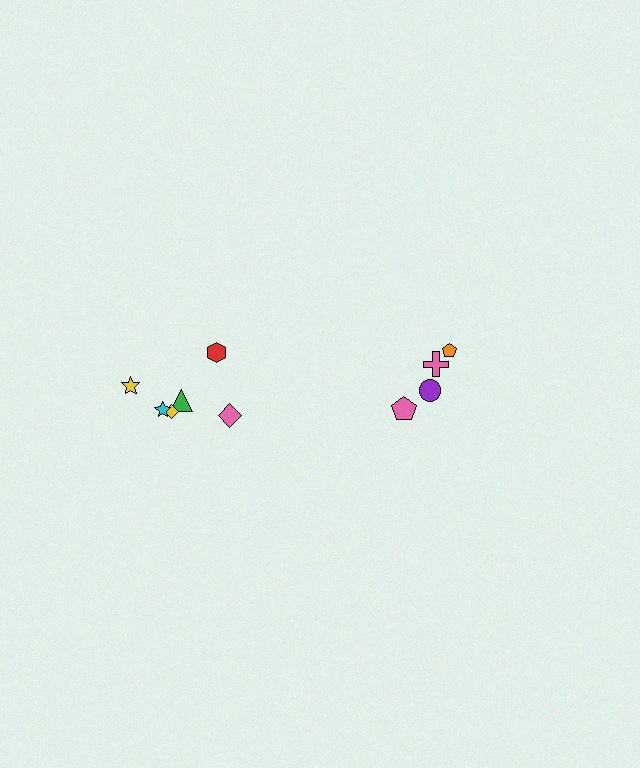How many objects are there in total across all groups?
There are 10 objects.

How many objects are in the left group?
There are 6 objects.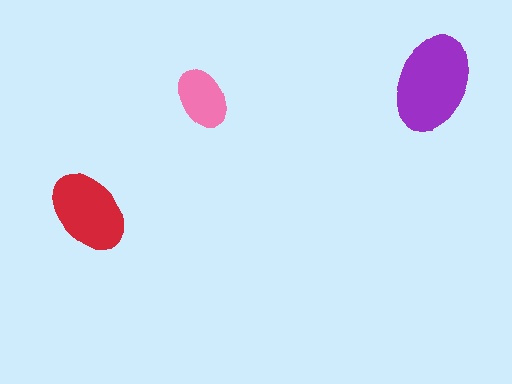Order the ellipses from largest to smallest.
the purple one, the red one, the pink one.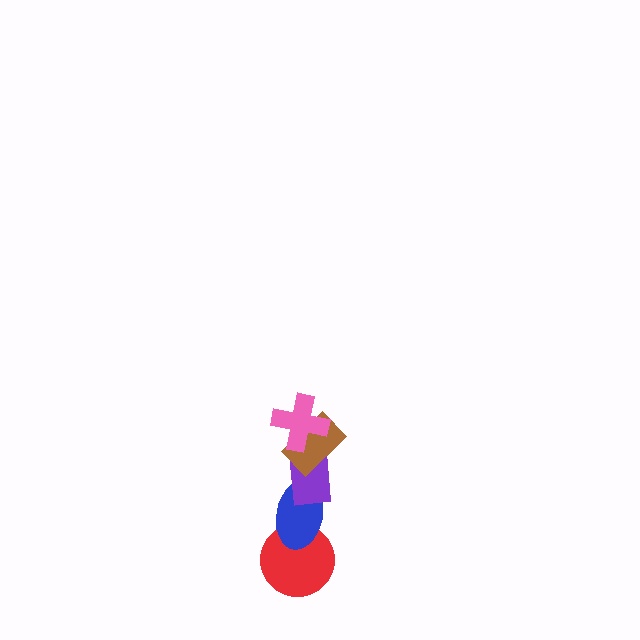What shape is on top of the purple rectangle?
The brown rectangle is on top of the purple rectangle.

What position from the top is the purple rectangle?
The purple rectangle is 3rd from the top.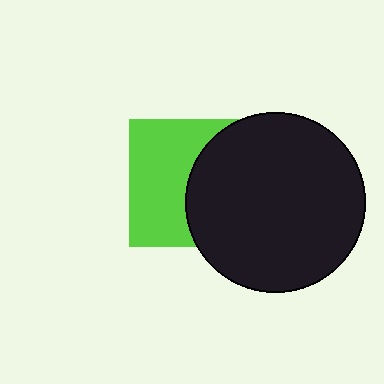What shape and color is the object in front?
The object in front is a black circle.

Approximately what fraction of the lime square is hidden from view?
Roughly 48% of the lime square is hidden behind the black circle.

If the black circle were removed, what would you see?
You would see the complete lime square.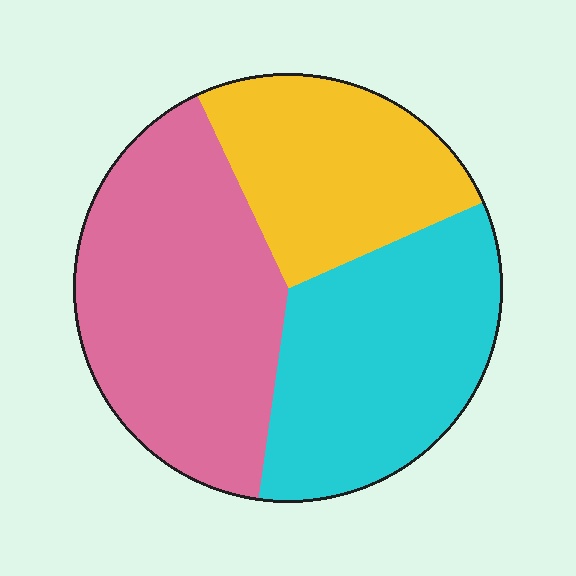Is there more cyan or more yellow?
Cyan.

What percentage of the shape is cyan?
Cyan takes up about one third (1/3) of the shape.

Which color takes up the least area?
Yellow, at roughly 25%.